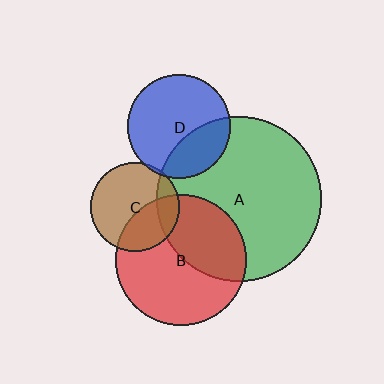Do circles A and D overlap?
Yes.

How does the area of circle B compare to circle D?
Approximately 1.6 times.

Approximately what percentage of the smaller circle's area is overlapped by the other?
Approximately 30%.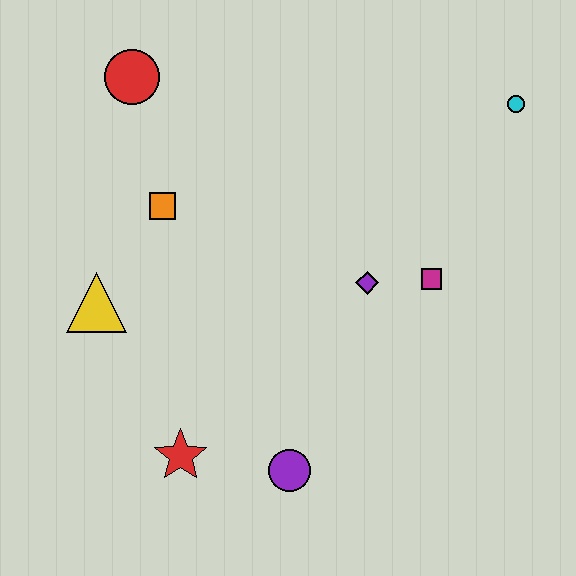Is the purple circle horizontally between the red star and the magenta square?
Yes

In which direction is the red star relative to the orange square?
The red star is below the orange square.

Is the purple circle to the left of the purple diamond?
Yes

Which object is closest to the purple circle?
The red star is closest to the purple circle.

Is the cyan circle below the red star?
No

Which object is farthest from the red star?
The cyan circle is farthest from the red star.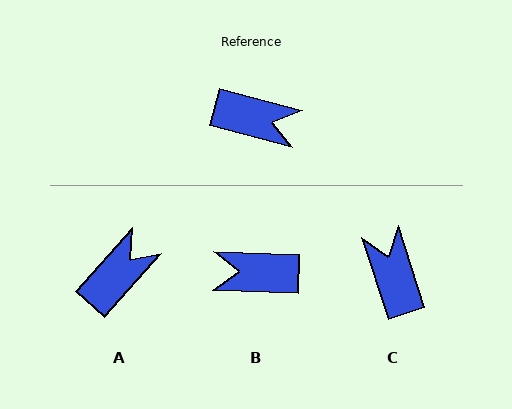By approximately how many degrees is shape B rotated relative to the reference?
Approximately 168 degrees clockwise.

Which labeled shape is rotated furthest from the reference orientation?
B, about 168 degrees away.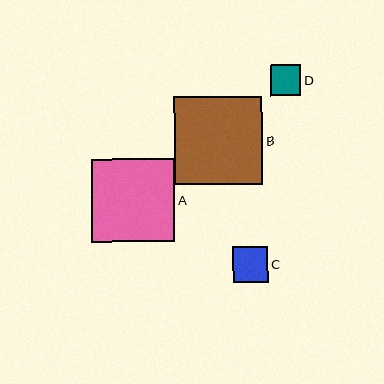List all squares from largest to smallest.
From largest to smallest: B, A, C, D.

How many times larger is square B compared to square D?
Square B is approximately 2.9 times the size of square D.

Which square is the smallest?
Square D is the smallest with a size of approximately 31 pixels.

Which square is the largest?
Square B is the largest with a size of approximately 88 pixels.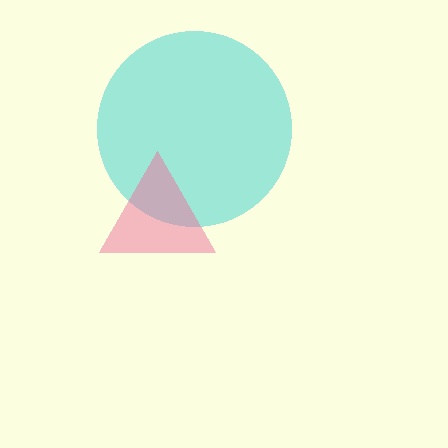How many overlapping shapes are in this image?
There are 2 overlapping shapes in the image.